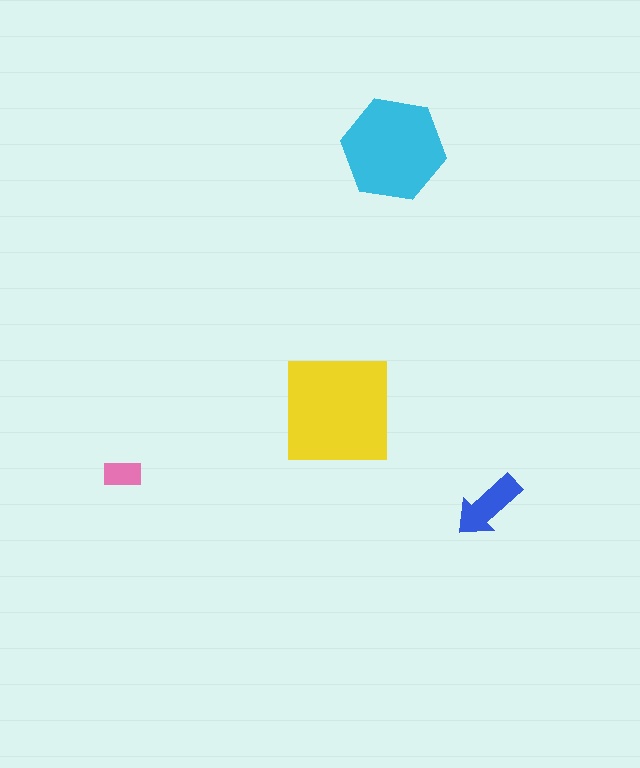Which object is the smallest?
The pink rectangle.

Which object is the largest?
The yellow square.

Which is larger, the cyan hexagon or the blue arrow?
The cyan hexagon.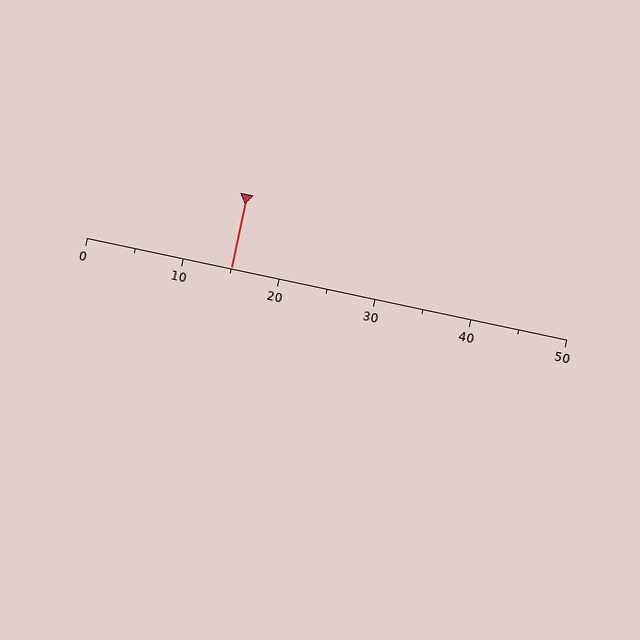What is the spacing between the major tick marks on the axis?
The major ticks are spaced 10 apart.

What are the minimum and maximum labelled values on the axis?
The axis runs from 0 to 50.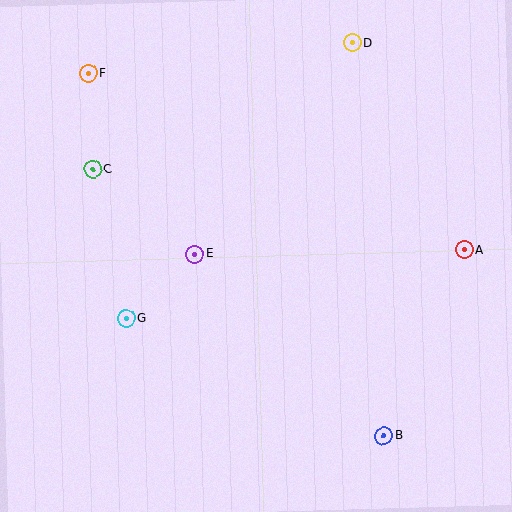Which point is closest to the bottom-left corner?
Point G is closest to the bottom-left corner.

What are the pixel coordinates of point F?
Point F is at (88, 73).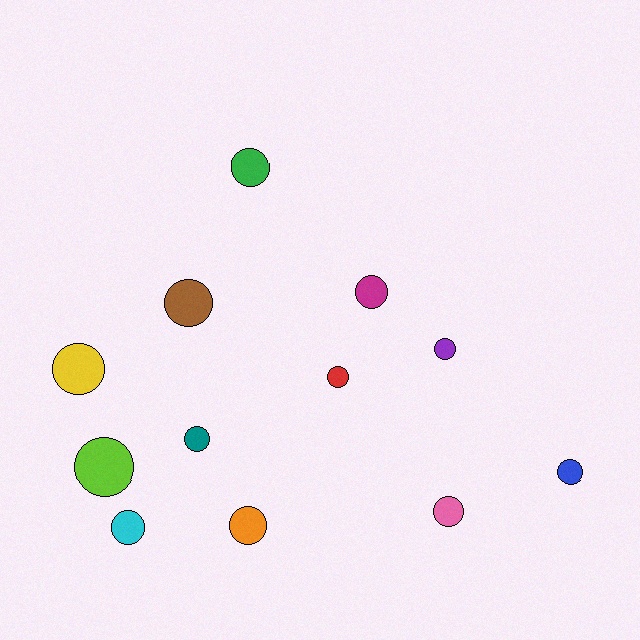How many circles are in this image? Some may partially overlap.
There are 12 circles.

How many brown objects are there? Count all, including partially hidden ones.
There is 1 brown object.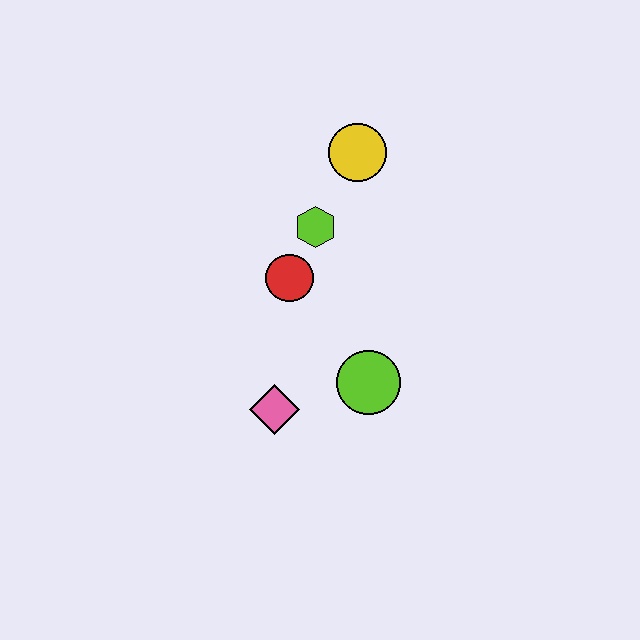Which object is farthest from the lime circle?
The yellow circle is farthest from the lime circle.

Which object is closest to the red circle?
The lime hexagon is closest to the red circle.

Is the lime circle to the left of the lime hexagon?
No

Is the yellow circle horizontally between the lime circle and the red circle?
Yes